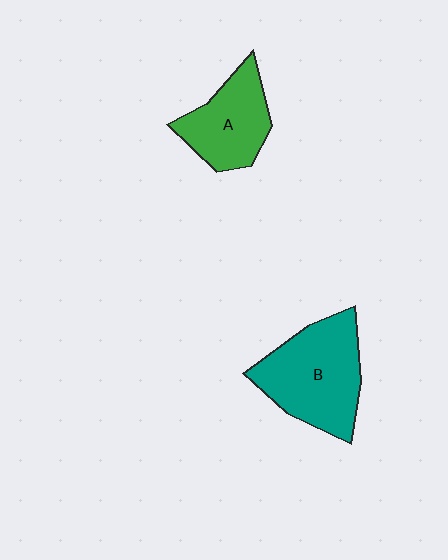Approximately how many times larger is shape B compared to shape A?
Approximately 1.4 times.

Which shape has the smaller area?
Shape A (green).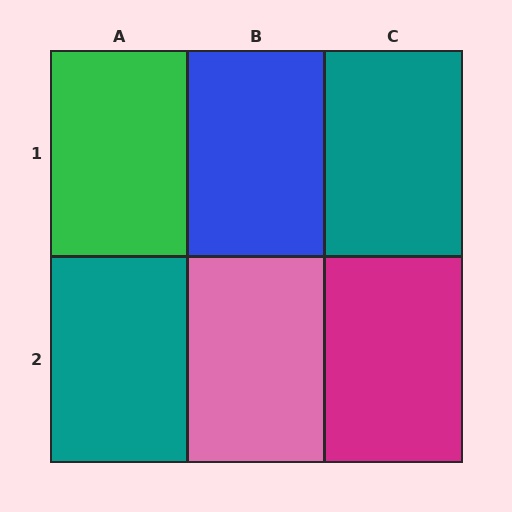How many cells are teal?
2 cells are teal.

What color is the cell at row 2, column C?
Magenta.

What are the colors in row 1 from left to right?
Green, blue, teal.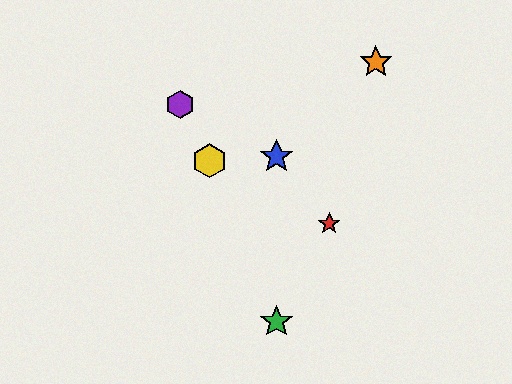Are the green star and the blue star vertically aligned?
Yes, both are at x≈277.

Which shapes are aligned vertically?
The blue star, the green star are aligned vertically.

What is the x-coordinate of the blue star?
The blue star is at x≈277.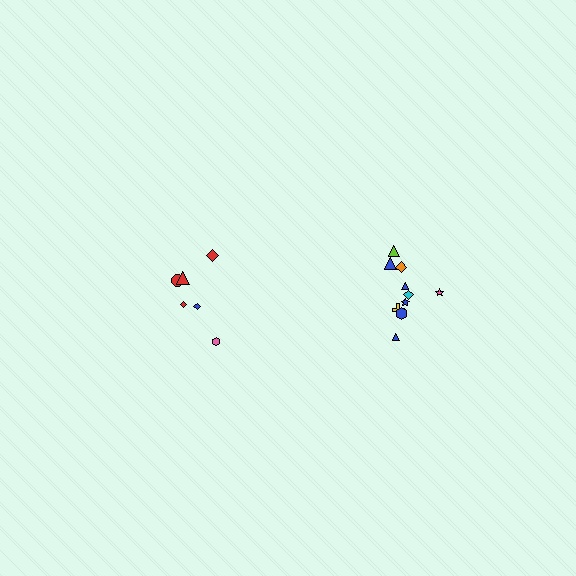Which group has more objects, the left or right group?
The right group.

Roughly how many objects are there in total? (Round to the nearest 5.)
Roughly 15 objects in total.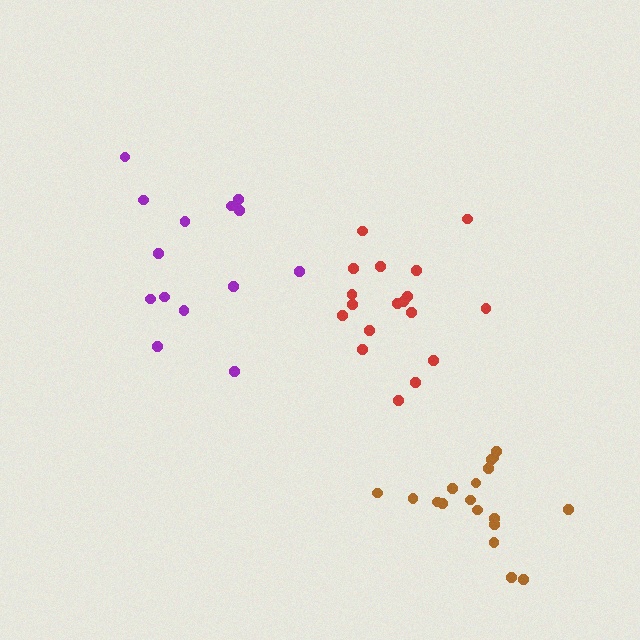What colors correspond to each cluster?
The clusters are colored: red, brown, purple.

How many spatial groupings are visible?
There are 3 spatial groupings.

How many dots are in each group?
Group 1: 18 dots, Group 2: 18 dots, Group 3: 14 dots (50 total).